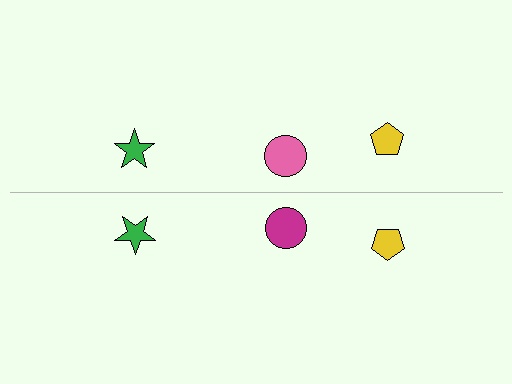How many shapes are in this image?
There are 6 shapes in this image.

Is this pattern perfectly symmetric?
No, the pattern is not perfectly symmetric. The magenta circle on the bottom side breaks the symmetry — its mirror counterpart is pink.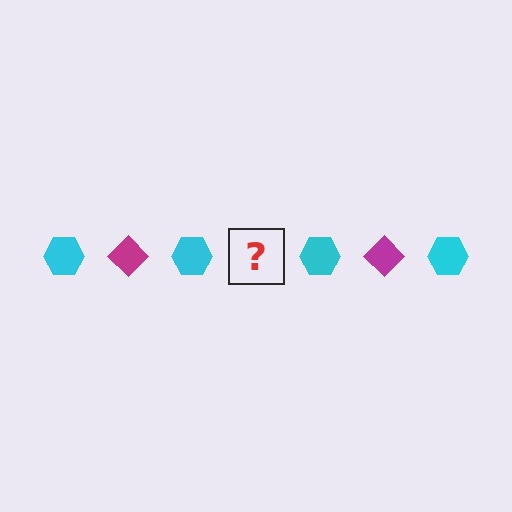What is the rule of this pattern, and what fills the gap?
The rule is that the pattern alternates between cyan hexagon and magenta diamond. The gap should be filled with a magenta diamond.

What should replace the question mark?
The question mark should be replaced with a magenta diamond.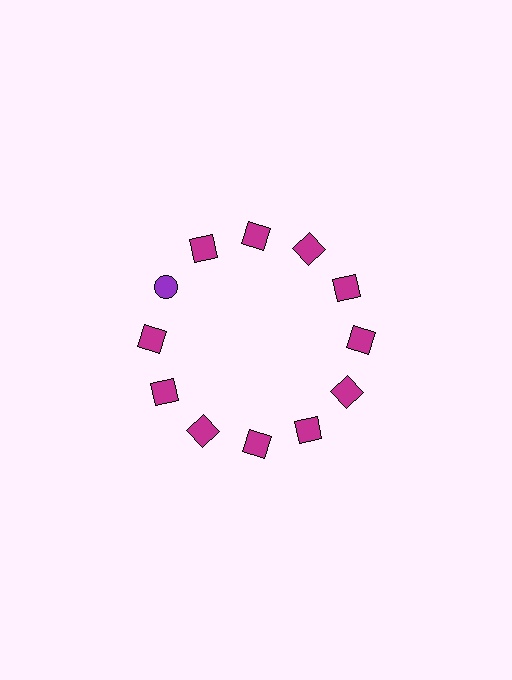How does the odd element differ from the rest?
It differs in both color (purple instead of magenta) and shape (circle instead of square).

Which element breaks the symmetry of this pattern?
The purple circle at roughly the 10 o'clock position breaks the symmetry. All other shapes are magenta squares.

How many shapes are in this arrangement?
There are 12 shapes arranged in a ring pattern.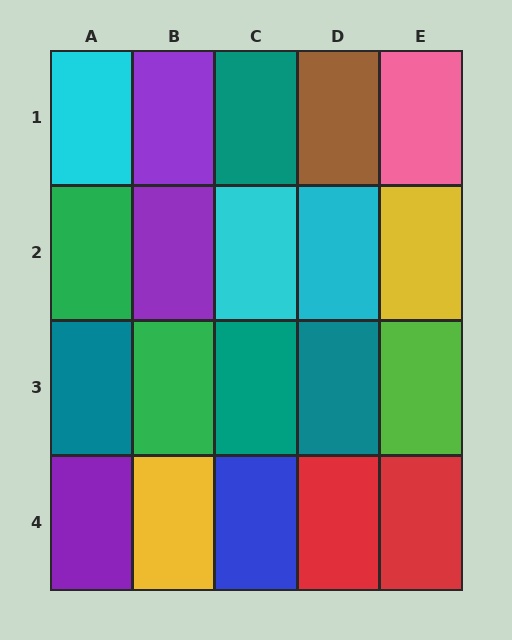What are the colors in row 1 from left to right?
Cyan, purple, teal, brown, pink.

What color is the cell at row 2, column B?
Purple.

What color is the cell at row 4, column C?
Blue.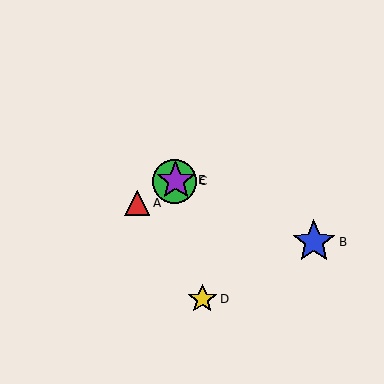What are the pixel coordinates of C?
Object C is at (174, 181).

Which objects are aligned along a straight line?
Objects A, C, E are aligned along a straight line.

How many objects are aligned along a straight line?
3 objects (A, C, E) are aligned along a straight line.